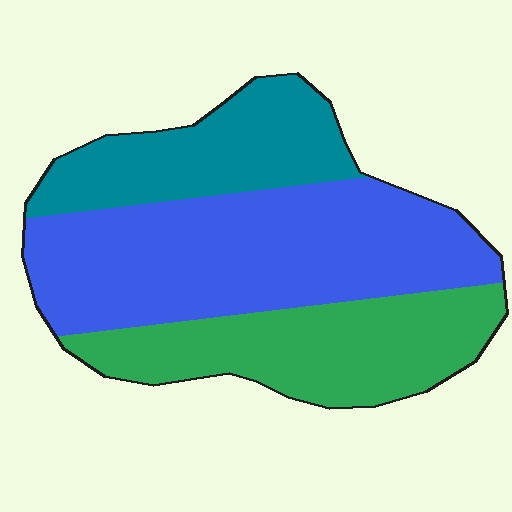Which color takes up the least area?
Teal, at roughly 25%.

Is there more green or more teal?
Green.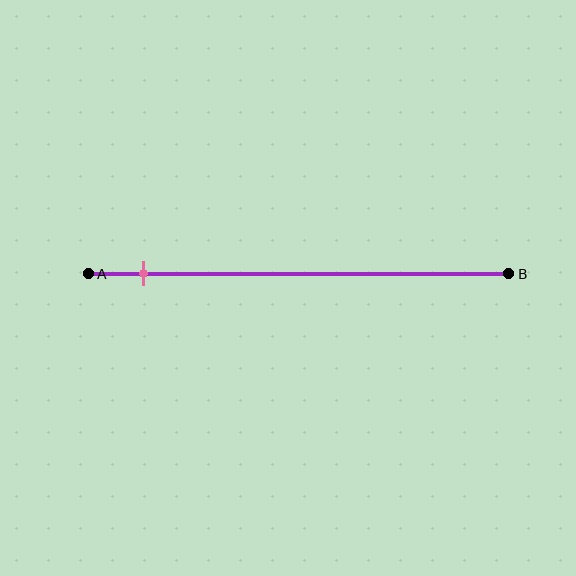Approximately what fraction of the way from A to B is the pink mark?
The pink mark is approximately 15% of the way from A to B.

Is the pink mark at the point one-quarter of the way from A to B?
No, the mark is at about 15% from A, not at the 25% one-quarter point.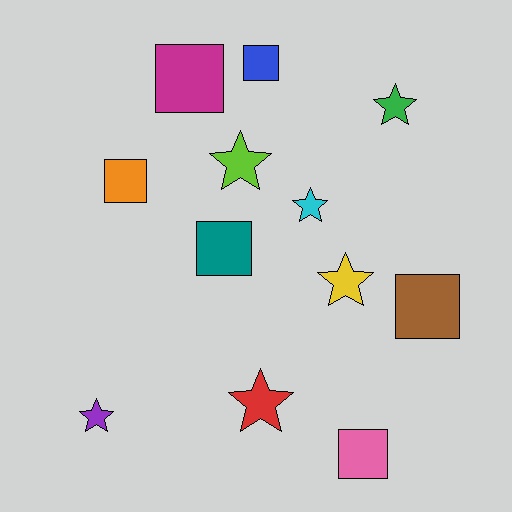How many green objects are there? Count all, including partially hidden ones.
There is 1 green object.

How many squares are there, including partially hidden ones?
There are 6 squares.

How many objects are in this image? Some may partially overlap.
There are 12 objects.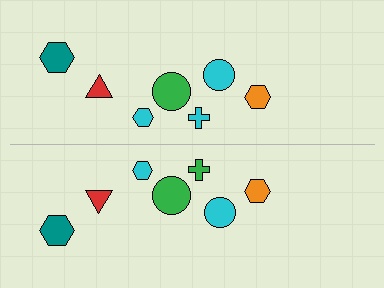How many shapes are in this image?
There are 14 shapes in this image.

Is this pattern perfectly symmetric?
No, the pattern is not perfectly symmetric. The green cross on the bottom side breaks the symmetry — its mirror counterpart is cyan.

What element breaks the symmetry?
The green cross on the bottom side breaks the symmetry — its mirror counterpart is cyan.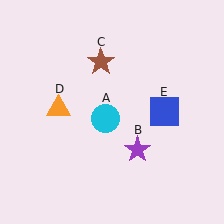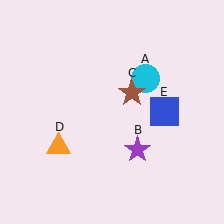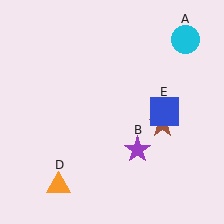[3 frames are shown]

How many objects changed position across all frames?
3 objects changed position: cyan circle (object A), brown star (object C), orange triangle (object D).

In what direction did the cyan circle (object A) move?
The cyan circle (object A) moved up and to the right.